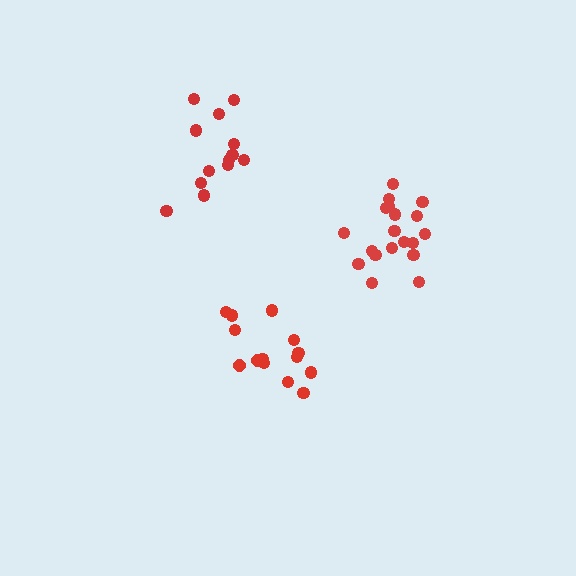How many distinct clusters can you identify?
There are 3 distinct clusters.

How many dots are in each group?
Group 1: 14 dots, Group 2: 13 dots, Group 3: 19 dots (46 total).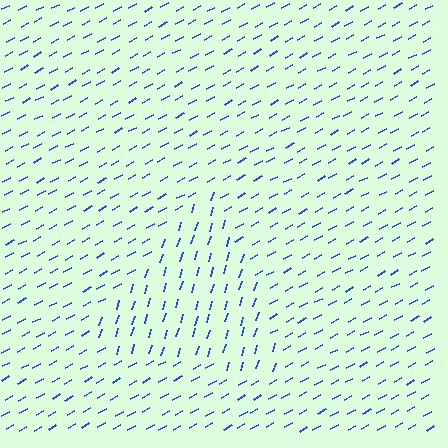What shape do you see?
I see a triangle.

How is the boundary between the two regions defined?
The boundary is defined purely by a change in line orientation (approximately 45 degrees difference). All lines are the same color and thickness.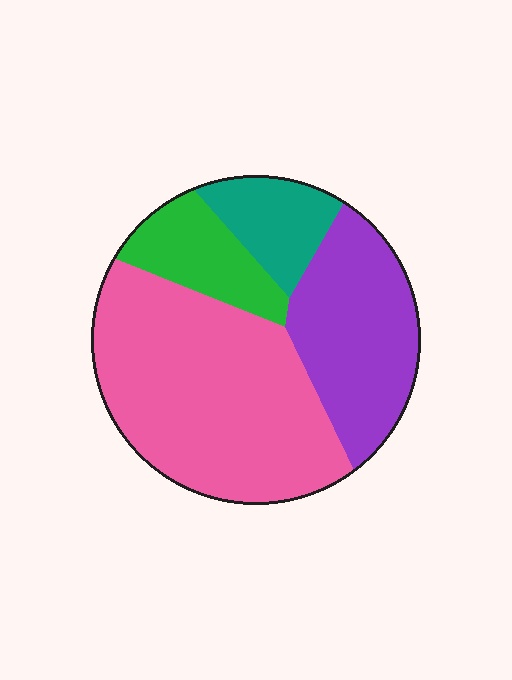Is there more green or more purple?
Purple.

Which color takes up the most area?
Pink, at roughly 50%.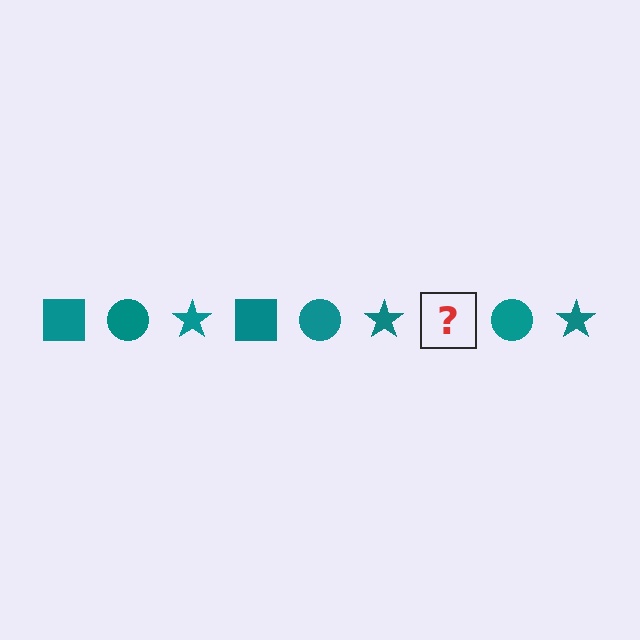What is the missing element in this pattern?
The missing element is a teal square.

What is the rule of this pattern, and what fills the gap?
The rule is that the pattern cycles through square, circle, star shapes in teal. The gap should be filled with a teal square.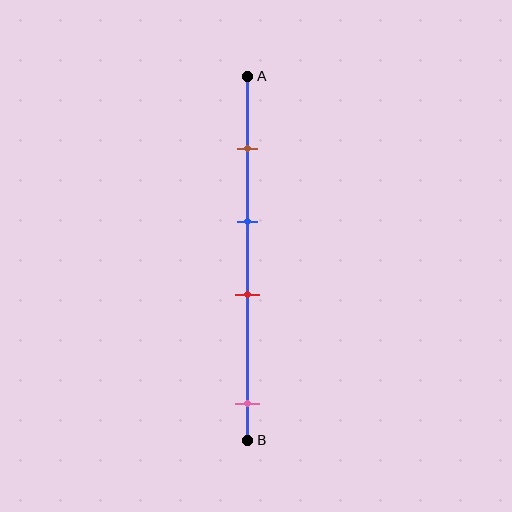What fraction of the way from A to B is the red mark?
The red mark is approximately 60% (0.6) of the way from A to B.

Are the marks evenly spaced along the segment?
No, the marks are not evenly spaced.